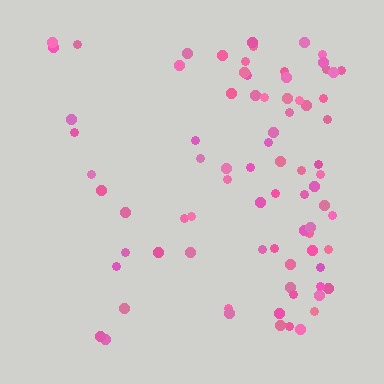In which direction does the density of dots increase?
From left to right, with the right side densest.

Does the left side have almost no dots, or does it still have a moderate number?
Still a moderate number, just noticeably fewer than the right.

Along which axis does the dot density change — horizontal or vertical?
Horizontal.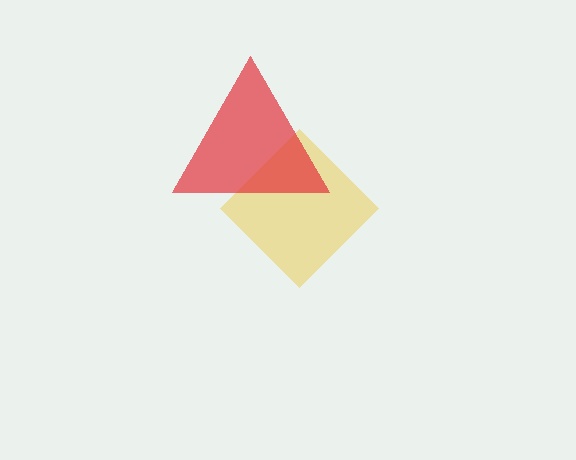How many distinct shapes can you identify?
There are 2 distinct shapes: a yellow diamond, a red triangle.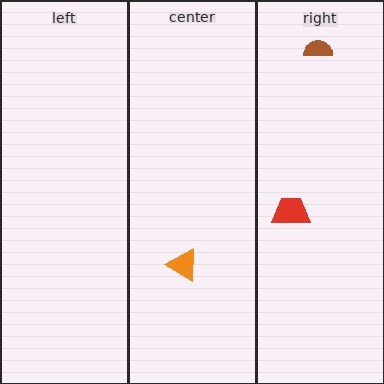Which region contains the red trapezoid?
The right region.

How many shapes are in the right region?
2.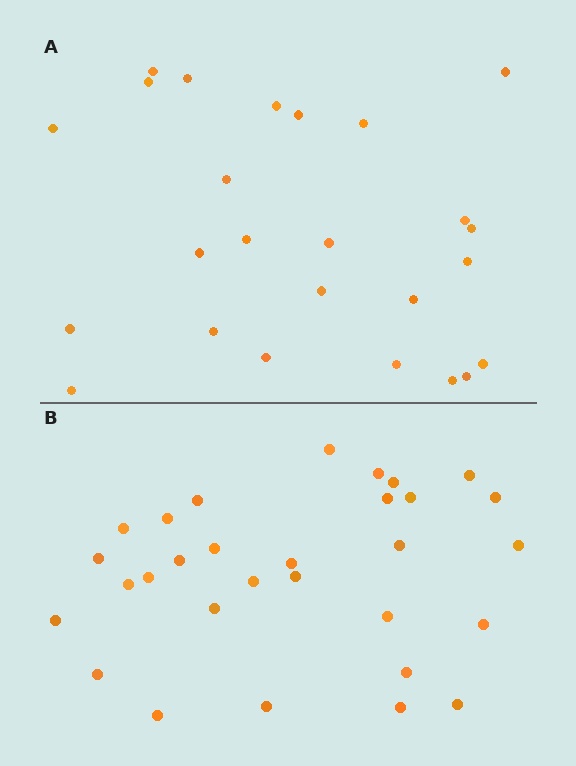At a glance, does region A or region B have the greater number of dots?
Region B (the bottom region) has more dots.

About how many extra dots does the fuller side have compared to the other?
Region B has about 5 more dots than region A.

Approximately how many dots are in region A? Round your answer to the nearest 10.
About 20 dots. (The exact count is 25, which rounds to 20.)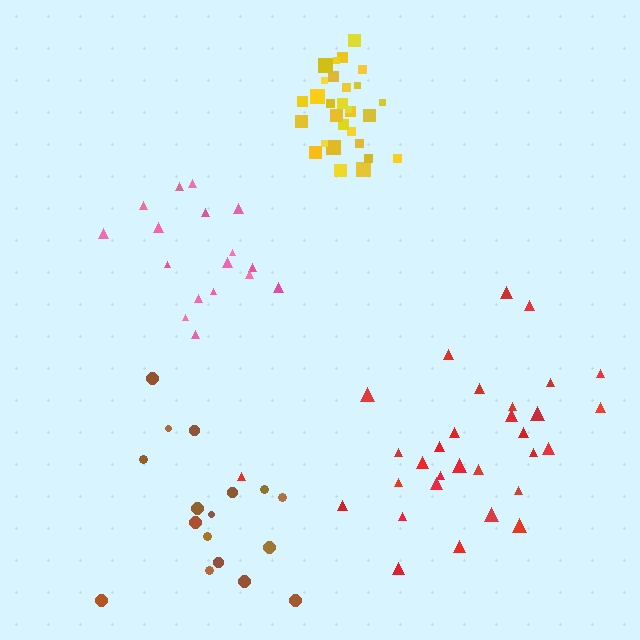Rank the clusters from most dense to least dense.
yellow, pink, red, brown.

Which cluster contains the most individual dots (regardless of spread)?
Red (31).